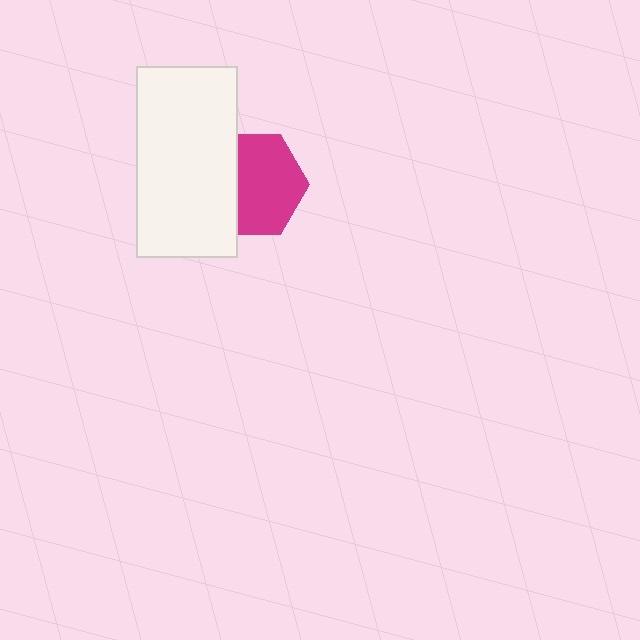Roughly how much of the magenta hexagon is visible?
Most of it is visible (roughly 66%).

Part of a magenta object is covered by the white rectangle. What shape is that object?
It is a hexagon.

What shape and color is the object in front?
The object in front is a white rectangle.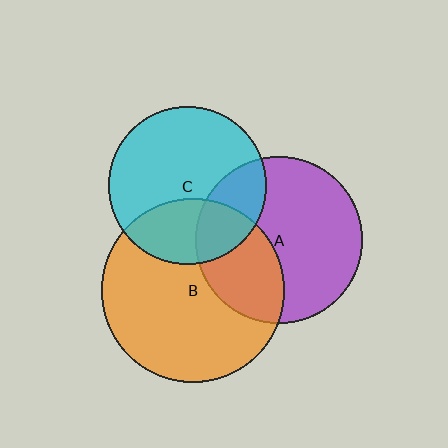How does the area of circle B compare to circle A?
Approximately 1.2 times.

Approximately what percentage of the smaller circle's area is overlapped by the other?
Approximately 30%.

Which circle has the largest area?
Circle B (orange).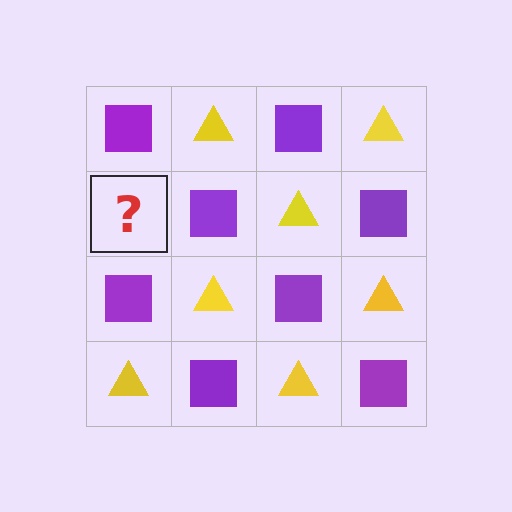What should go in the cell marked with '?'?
The missing cell should contain a yellow triangle.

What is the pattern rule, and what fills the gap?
The rule is that it alternates purple square and yellow triangle in a checkerboard pattern. The gap should be filled with a yellow triangle.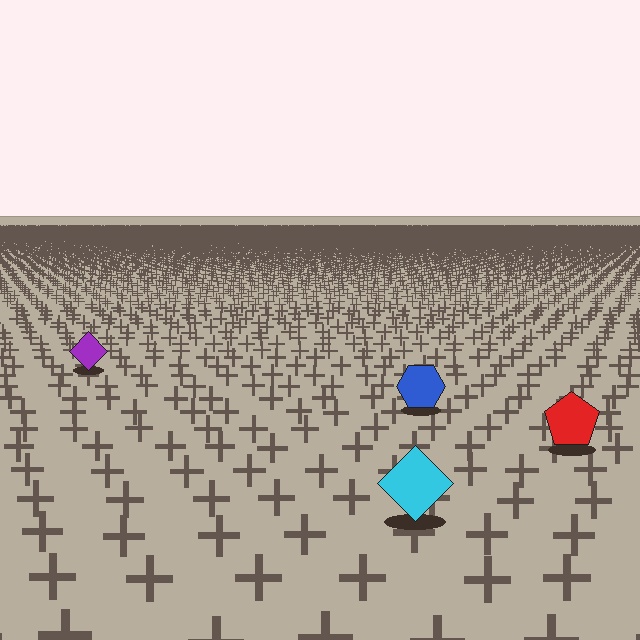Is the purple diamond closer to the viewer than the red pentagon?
No. The red pentagon is closer — you can tell from the texture gradient: the ground texture is coarser near it.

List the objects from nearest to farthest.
From nearest to farthest: the cyan diamond, the red pentagon, the blue hexagon, the purple diamond.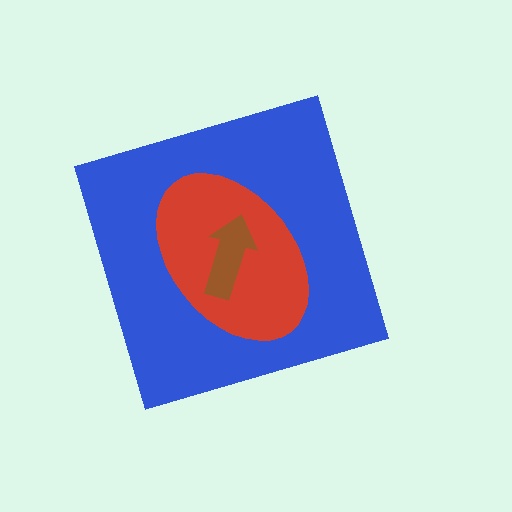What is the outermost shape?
The blue diamond.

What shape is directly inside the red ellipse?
The brown arrow.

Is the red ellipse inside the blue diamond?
Yes.